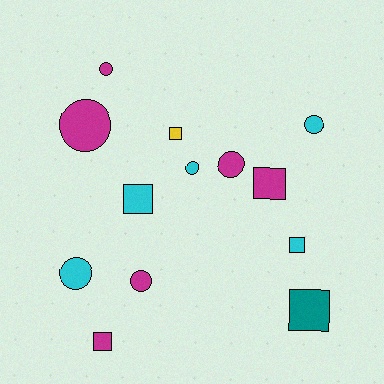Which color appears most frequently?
Magenta, with 6 objects.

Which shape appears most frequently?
Circle, with 7 objects.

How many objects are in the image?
There are 13 objects.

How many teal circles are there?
There are no teal circles.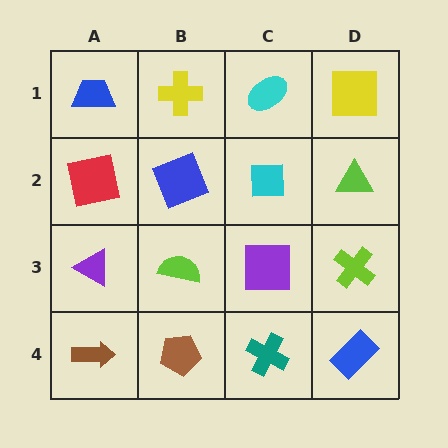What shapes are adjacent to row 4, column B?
A lime semicircle (row 3, column B), a brown arrow (row 4, column A), a teal cross (row 4, column C).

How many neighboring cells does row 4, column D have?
2.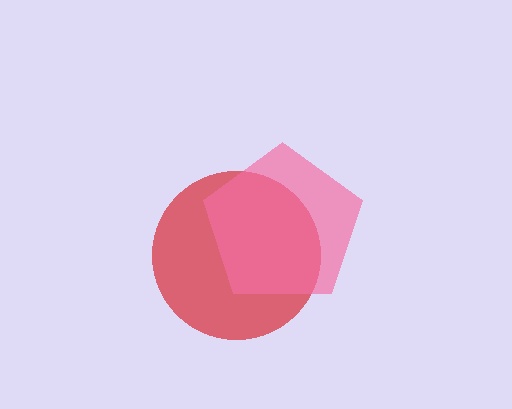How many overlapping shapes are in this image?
There are 2 overlapping shapes in the image.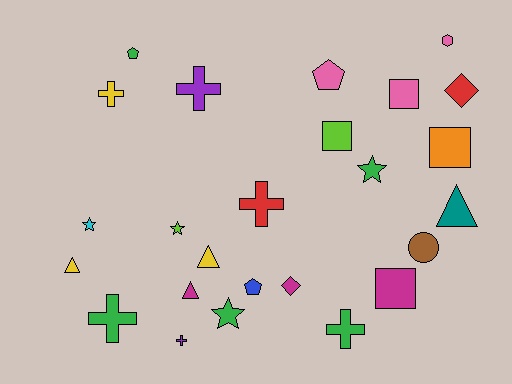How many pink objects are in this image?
There are 3 pink objects.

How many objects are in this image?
There are 25 objects.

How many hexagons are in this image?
There is 1 hexagon.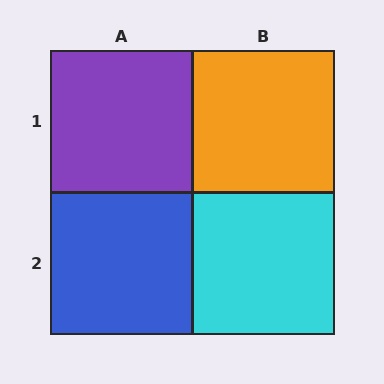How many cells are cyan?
1 cell is cyan.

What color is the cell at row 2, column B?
Cyan.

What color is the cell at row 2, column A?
Blue.